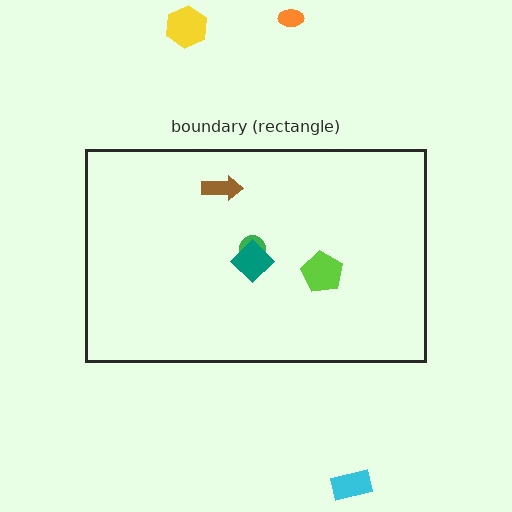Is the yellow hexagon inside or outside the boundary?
Outside.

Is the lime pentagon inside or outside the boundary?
Inside.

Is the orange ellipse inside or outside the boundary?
Outside.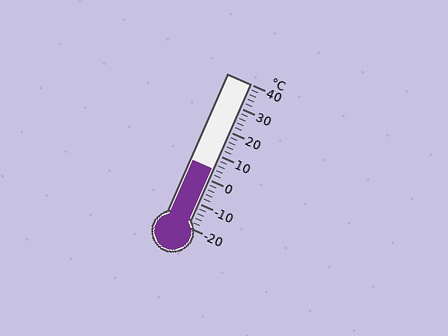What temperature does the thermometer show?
The thermometer shows approximately 4°C.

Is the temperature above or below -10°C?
The temperature is above -10°C.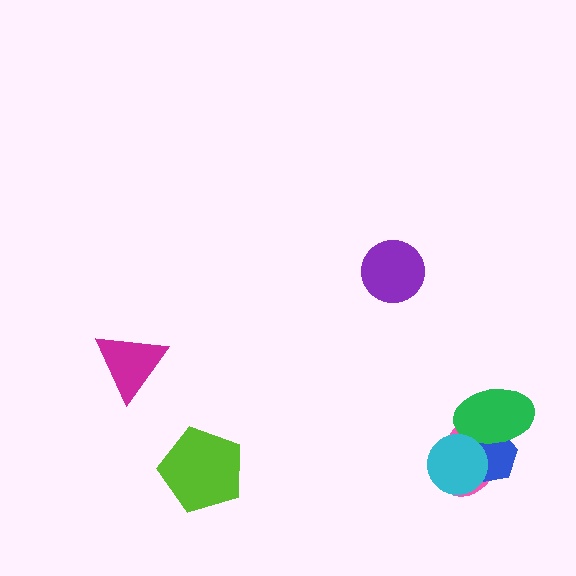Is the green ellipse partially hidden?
Yes, it is partially covered by another shape.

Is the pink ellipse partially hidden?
Yes, it is partially covered by another shape.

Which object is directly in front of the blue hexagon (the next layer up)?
The green ellipse is directly in front of the blue hexagon.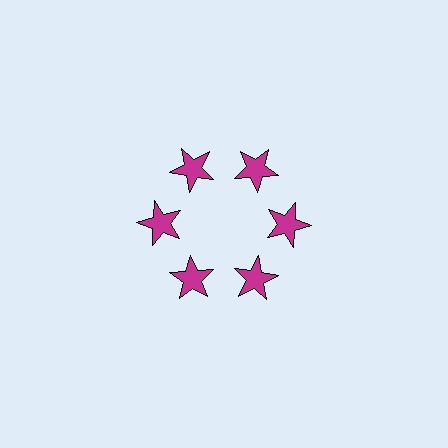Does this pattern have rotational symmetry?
Yes, this pattern has 6-fold rotational symmetry. It looks the same after rotating 60 degrees around the center.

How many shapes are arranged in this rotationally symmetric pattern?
There are 6 shapes, arranged in 6 groups of 1.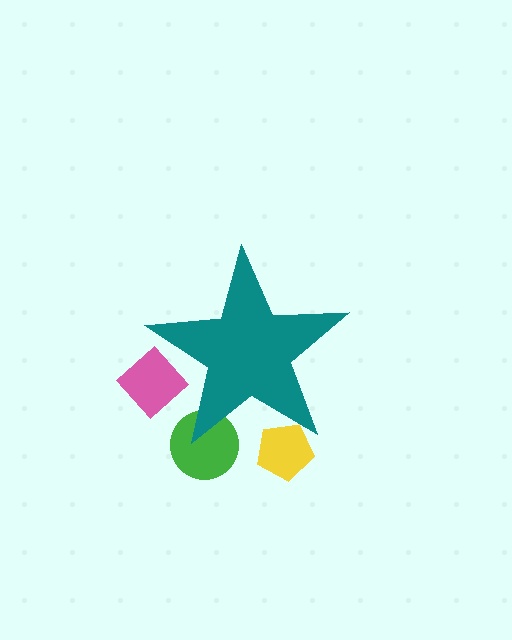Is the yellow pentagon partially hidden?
Yes, the yellow pentagon is partially hidden behind the teal star.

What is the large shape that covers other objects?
A teal star.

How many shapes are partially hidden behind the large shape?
3 shapes are partially hidden.